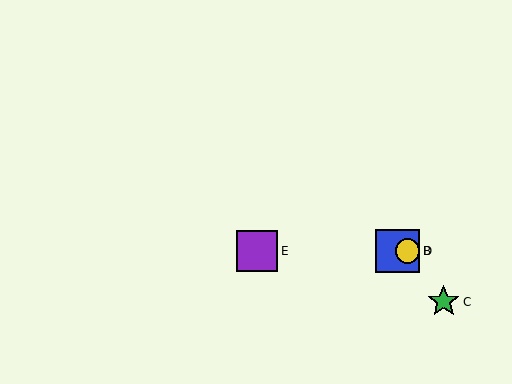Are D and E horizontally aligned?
Yes, both are at y≈251.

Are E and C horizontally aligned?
No, E is at y≈251 and C is at y≈302.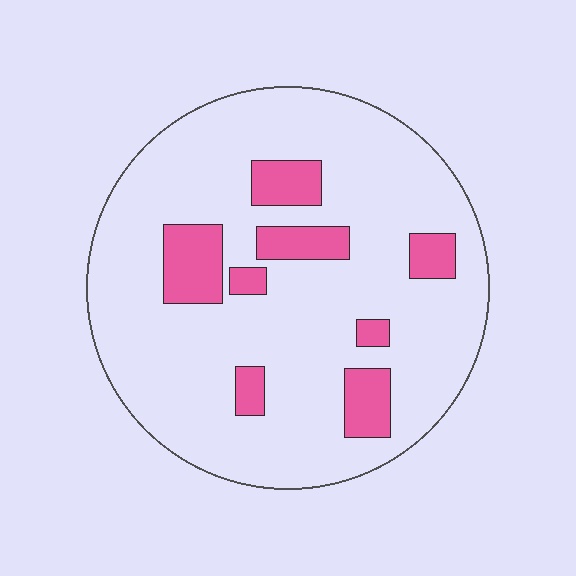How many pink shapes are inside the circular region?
8.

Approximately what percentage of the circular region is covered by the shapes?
Approximately 15%.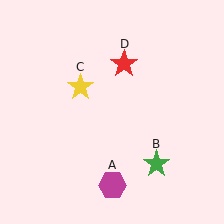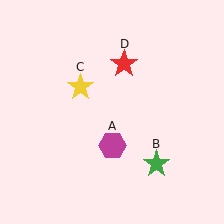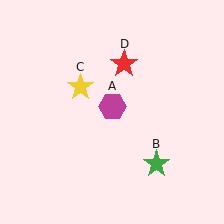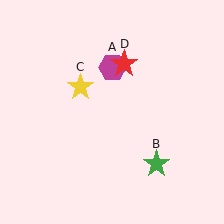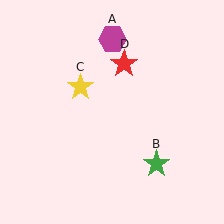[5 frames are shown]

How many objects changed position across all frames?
1 object changed position: magenta hexagon (object A).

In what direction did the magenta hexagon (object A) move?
The magenta hexagon (object A) moved up.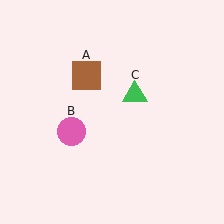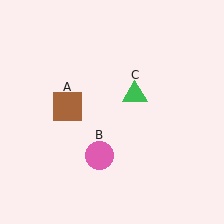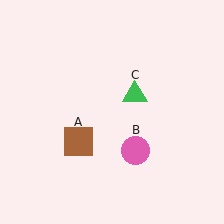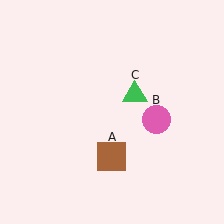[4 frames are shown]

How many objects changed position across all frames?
2 objects changed position: brown square (object A), pink circle (object B).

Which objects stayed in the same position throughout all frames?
Green triangle (object C) remained stationary.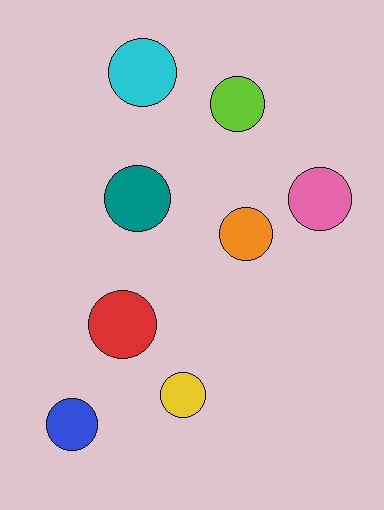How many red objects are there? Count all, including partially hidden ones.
There is 1 red object.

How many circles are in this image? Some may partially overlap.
There are 8 circles.